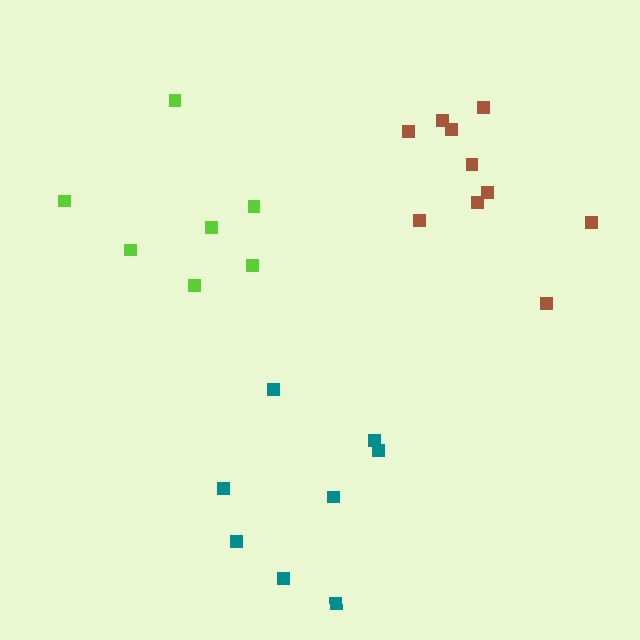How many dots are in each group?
Group 1: 8 dots, Group 2: 7 dots, Group 3: 10 dots (25 total).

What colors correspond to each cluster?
The clusters are colored: teal, lime, brown.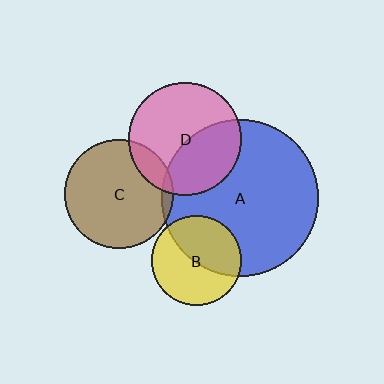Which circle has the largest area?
Circle A (blue).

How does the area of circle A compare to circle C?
Approximately 2.1 times.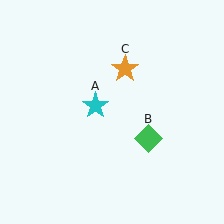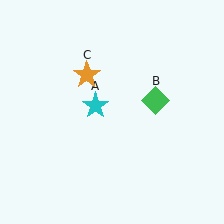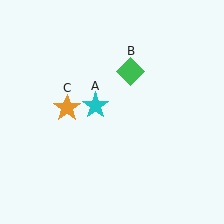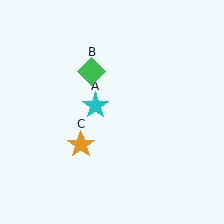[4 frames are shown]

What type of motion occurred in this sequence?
The green diamond (object B), orange star (object C) rotated counterclockwise around the center of the scene.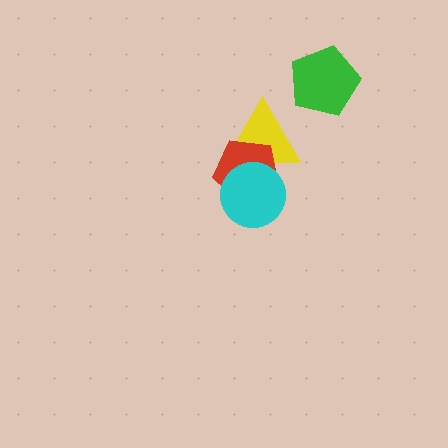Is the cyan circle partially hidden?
No, no other shape covers it.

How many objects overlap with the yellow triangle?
2 objects overlap with the yellow triangle.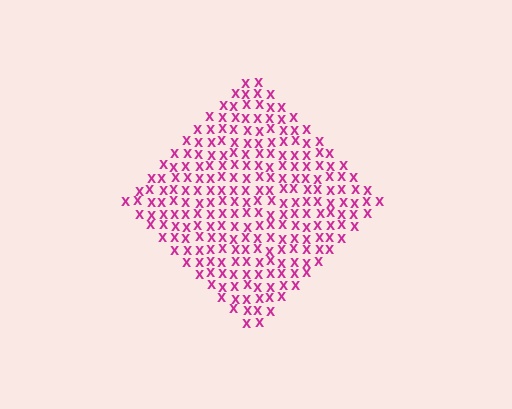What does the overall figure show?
The overall figure shows a diamond.